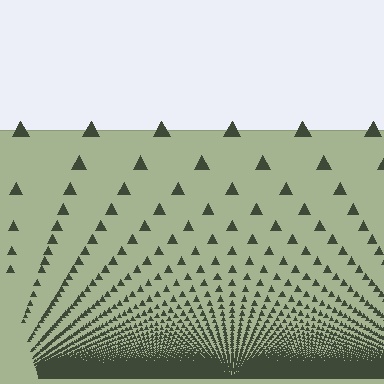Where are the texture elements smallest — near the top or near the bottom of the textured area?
Near the bottom.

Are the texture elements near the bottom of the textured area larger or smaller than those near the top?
Smaller. The gradient is inverted — elements near the bottom are smaller and denser.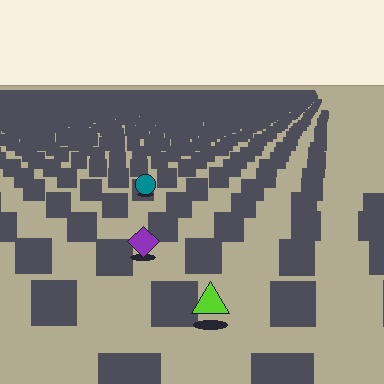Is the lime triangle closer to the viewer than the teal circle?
Yes. The lime triangle is closer — you can tell from the texture gradient: the ground texture is coarser near it.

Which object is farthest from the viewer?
The teal circle is farthest from the viewer. It appears smaller and the ground texture around it is denser.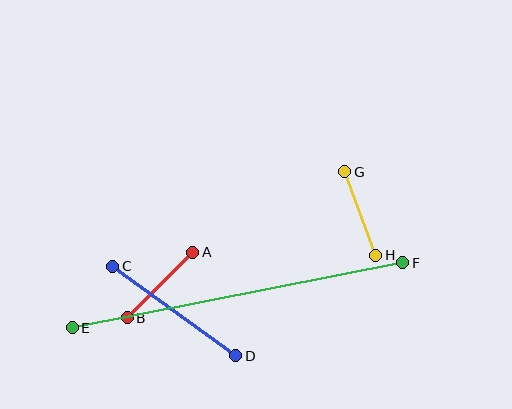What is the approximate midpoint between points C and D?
The midpoint is at approximately (174, 311) pixels.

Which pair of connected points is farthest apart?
Points E and F are farthest apart.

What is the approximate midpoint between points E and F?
The midpoint is at approximately (237, 295) pixels.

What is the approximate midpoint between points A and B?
The midpoint is at approximately (160, 285) pixels.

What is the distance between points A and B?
The distance is approximately 92 pixels.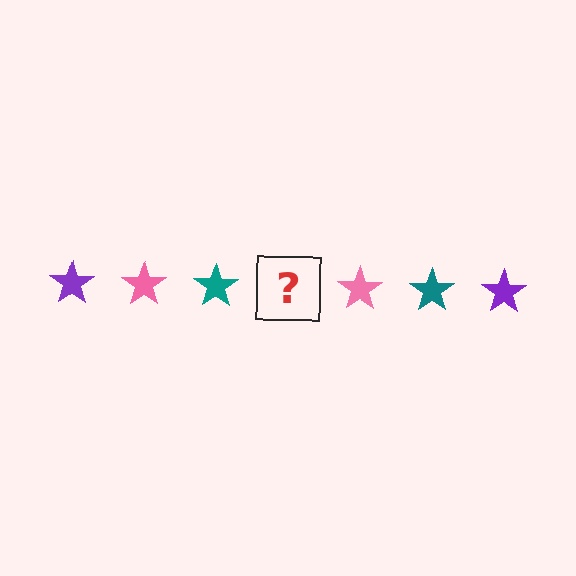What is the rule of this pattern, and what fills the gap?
The rule is that the pattern cycles through purple, pink, teal stars. The gap should be filled with a purple star.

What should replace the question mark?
The question mark should be replaced with a purple star.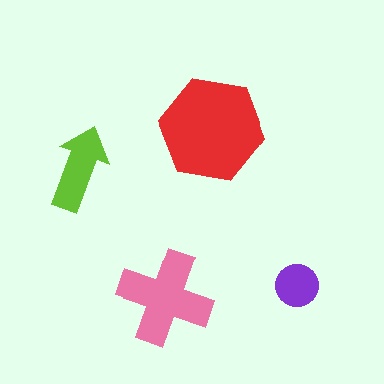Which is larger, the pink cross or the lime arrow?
The pink cross.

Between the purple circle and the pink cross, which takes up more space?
The pink cross.